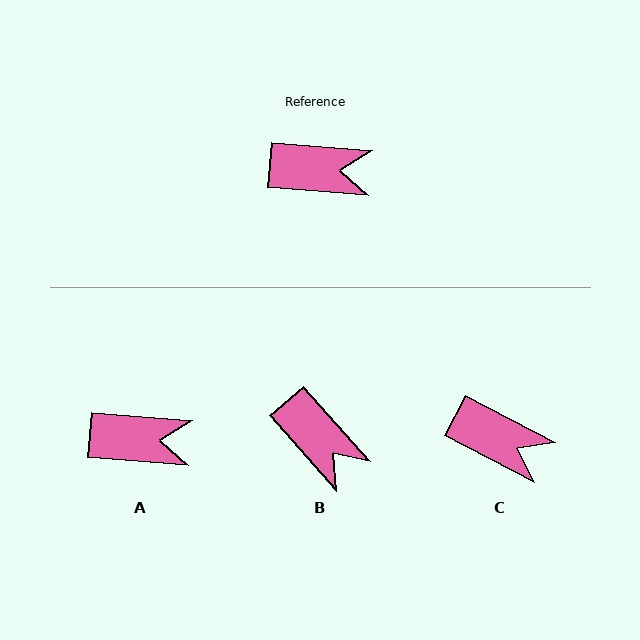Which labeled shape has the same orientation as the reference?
A.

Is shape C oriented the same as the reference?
No, it is off by about 23 degrees.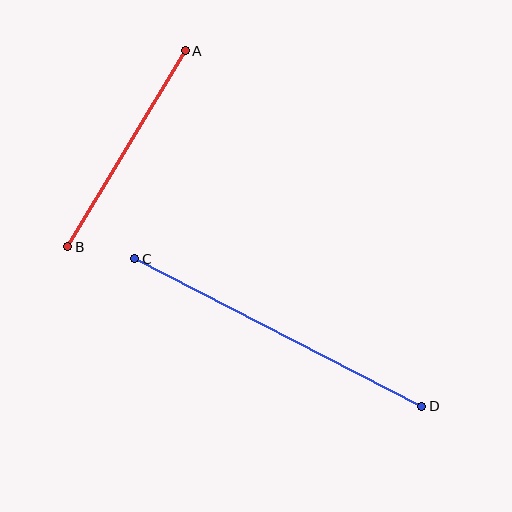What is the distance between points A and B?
The distance is approximately 229 pixels.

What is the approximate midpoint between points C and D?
The midpoint is at approximately (278, 333) pixels.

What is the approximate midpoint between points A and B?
The midpoint is at approximately (126, 149) pixels.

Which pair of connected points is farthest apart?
Points C and D are farthest apart.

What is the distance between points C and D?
The distance is approximately 323 pixels.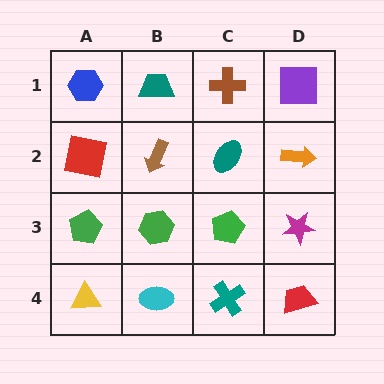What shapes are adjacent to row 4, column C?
A green pentagon (row 3, column C), a cyan ellipse (row 4, column B), a red trapezoid (row 4, column D).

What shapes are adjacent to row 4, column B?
A green hexagon (row 3, column B), a yellow triangle (row 4, column A), a teal cross (row 4, column C).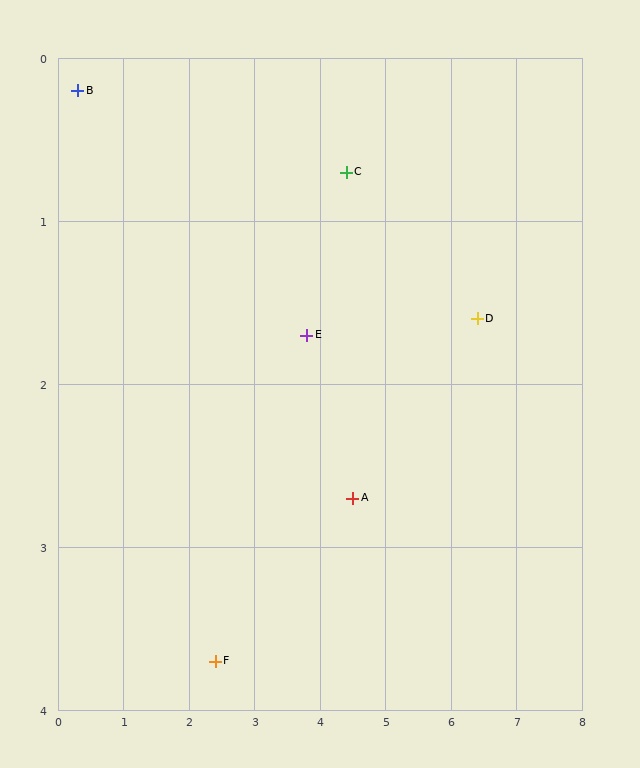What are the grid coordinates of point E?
Point E is at approximately (3.8, 1.7).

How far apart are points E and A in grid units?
Points E and A are about 1.2 grid units apart.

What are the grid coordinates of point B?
Point B is at approximately (0.3, 0.2).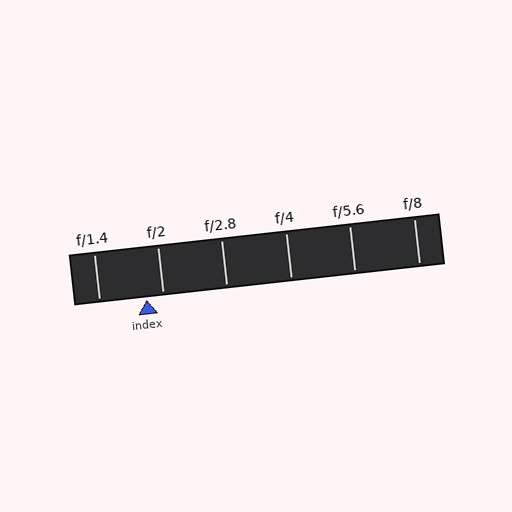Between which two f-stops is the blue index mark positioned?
The index mark is between f/1.4 and f/2.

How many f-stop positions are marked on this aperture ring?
There are 6 f-stop positions marked.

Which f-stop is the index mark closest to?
The index mark is closest to f/2.